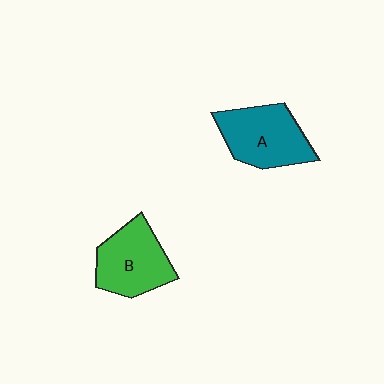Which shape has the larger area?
Shape A (teal).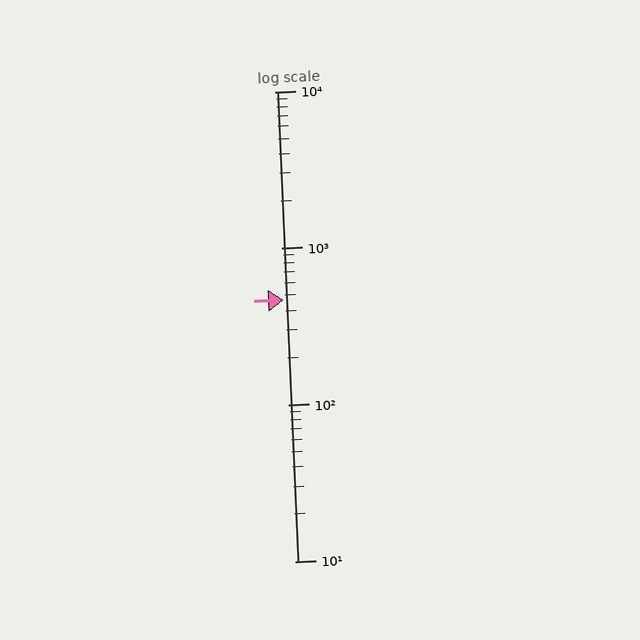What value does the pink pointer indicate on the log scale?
The pointer indicates approximately 470.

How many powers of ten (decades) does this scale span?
The scale spans 3 decades, from 10 to 10000.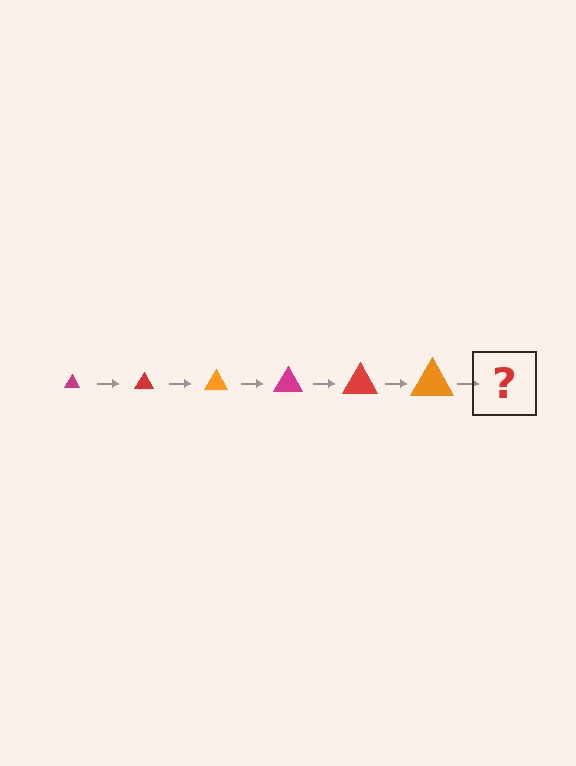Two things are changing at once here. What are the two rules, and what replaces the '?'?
The two rules are that the triangle grows larger each step and the color cycles through magenta, red, and orange. The '?' should be a magenta triangle, larger than the previous one.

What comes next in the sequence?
The next element should be a magenta triangle, larger than the previous one.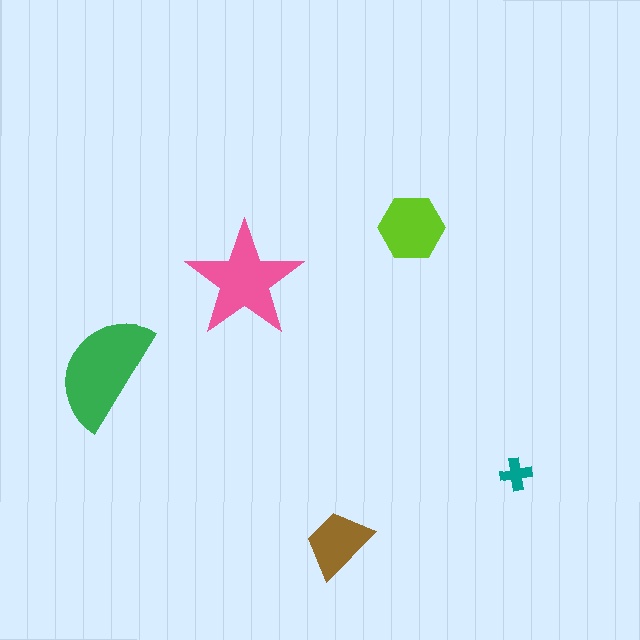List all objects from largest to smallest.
The green semicircle, the pink star, the lime hexagon, the brown trapezoid, the teal cross.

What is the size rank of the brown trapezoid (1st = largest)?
4th.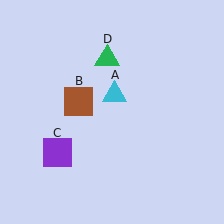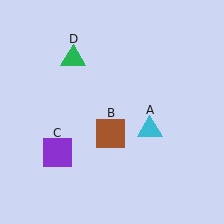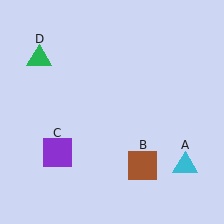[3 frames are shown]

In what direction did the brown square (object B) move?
The brown square (object B) moved down and to the right.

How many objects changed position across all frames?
3 objects changed position: cyan triangle (object A), brown square (object B), green triangle (object D).